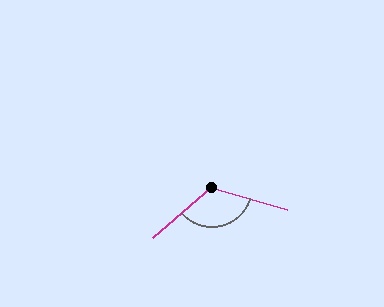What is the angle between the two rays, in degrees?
Approximately 123 degrees.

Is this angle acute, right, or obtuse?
It is obtuse.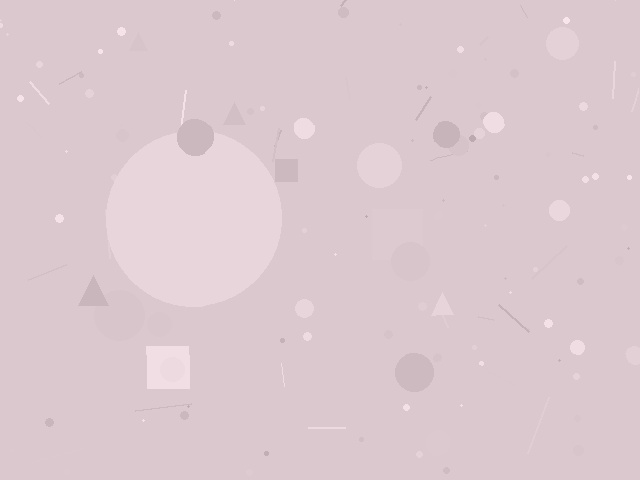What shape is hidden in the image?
A circle is hidden in the image.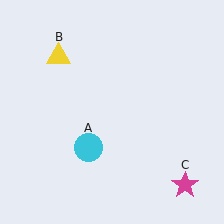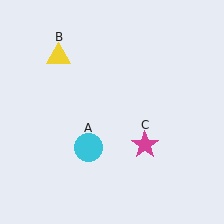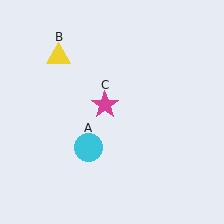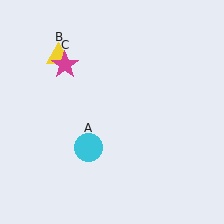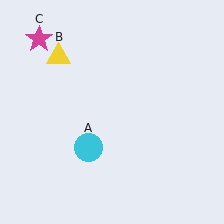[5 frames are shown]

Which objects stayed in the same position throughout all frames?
Cyan circle (object A) and yellow triangle (object B) remained stationary.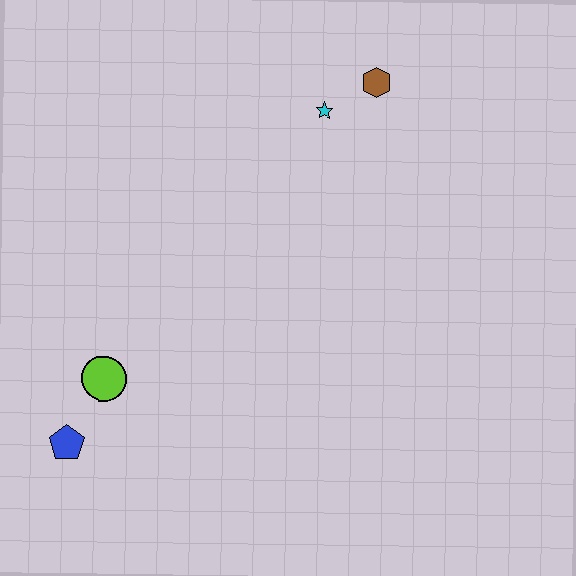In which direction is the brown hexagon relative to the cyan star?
The brown hexagon is to the right of the cyan star.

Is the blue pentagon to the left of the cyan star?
Yes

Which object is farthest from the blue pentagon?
The brown hexagon is farthest from the blue pentagon.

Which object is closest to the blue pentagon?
The lime circle is closest to the blue pentagon.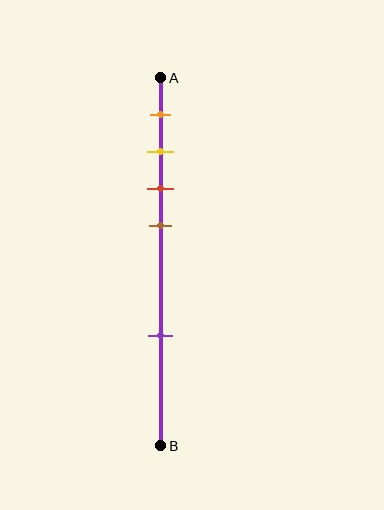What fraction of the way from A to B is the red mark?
The red mark is approximately 30% (0.3) of the way from A to B.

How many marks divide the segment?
There are 5 marks dividing the segment.